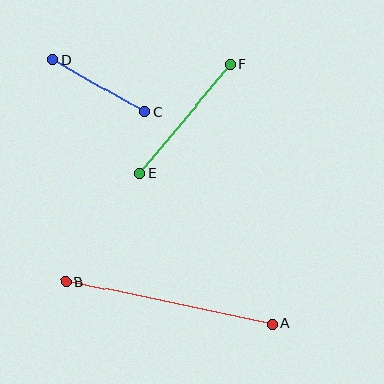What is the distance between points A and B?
The distance is approximately 211 pixels.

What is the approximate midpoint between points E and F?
The midpoint is at approximately (185, 119) pixels.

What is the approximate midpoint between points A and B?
The midpoint is at approximately (169, 302) pixels.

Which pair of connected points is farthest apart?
Points A and B are farthest apart.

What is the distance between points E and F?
The distance is approximately 142 pixels.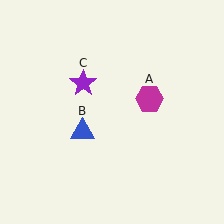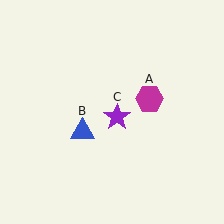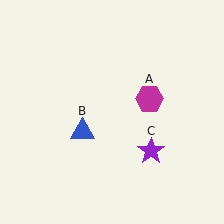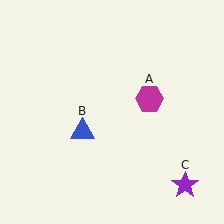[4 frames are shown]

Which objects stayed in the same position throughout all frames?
Magenta hexagon (object A) and blue triangle (object B) remained stationary.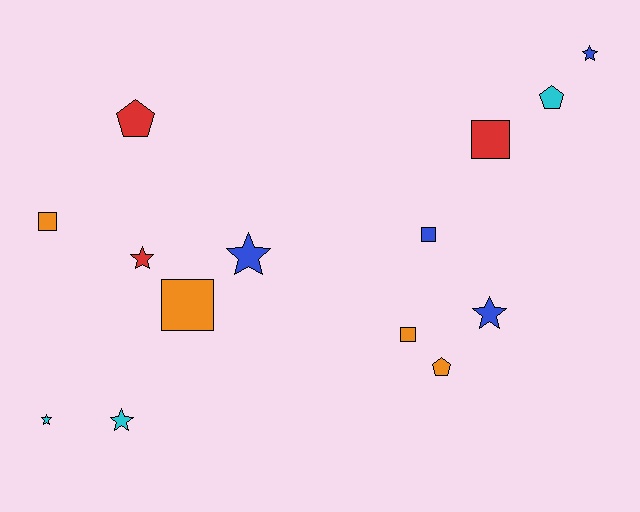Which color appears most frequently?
Orange, with 4 objects.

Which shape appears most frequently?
Star, with 6 objects.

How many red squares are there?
There is 1 red square.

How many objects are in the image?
There are 14 objects.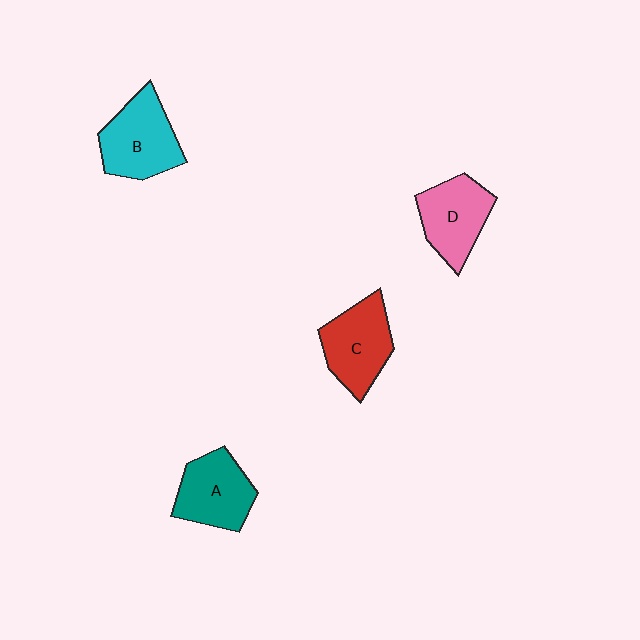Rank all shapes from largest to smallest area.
From largest to smallest: B (cyan), C (red), D (pink), A (teal).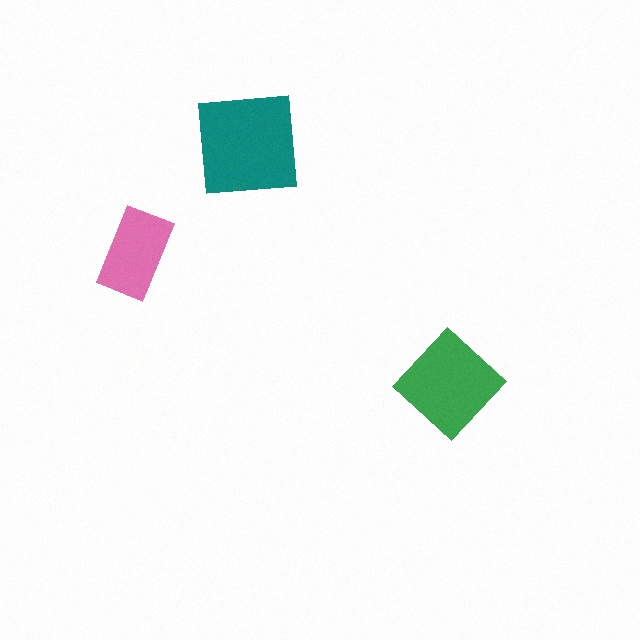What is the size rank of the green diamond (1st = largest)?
2nd.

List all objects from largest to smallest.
The teal square, the green diamond, the pink rectangle.